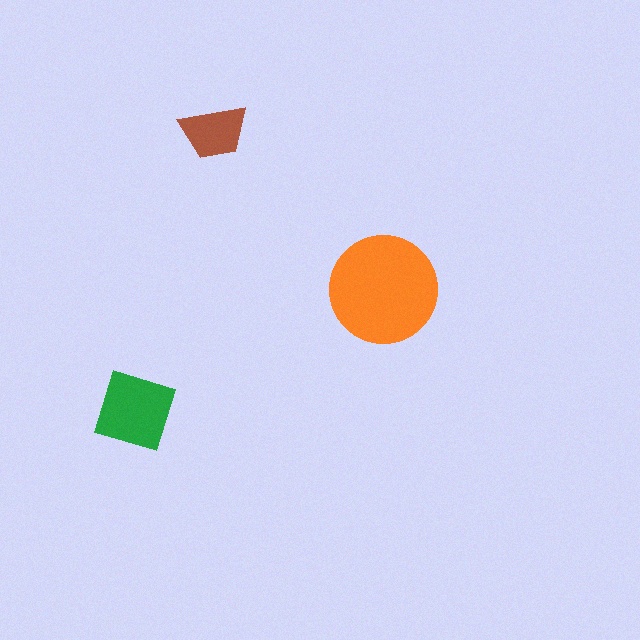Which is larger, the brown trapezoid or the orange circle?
The orange circle.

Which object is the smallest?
The brown trapezoid.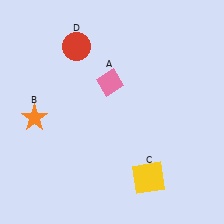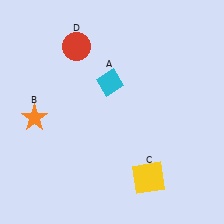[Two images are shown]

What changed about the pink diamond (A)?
In Image 1, A is pink. In Image 2, it changed to cyan.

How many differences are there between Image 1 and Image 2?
There is 1 difference between the two images.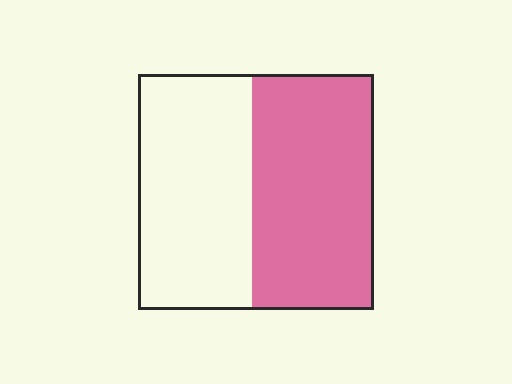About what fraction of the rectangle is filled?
About one half (1/2).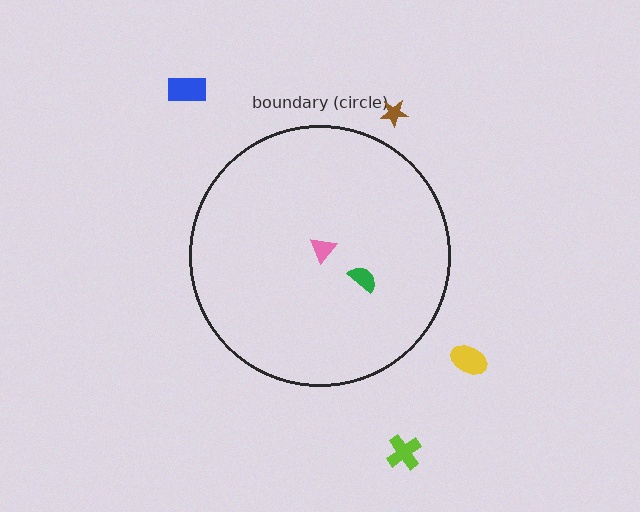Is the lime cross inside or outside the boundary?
Outside.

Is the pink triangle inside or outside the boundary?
Inside.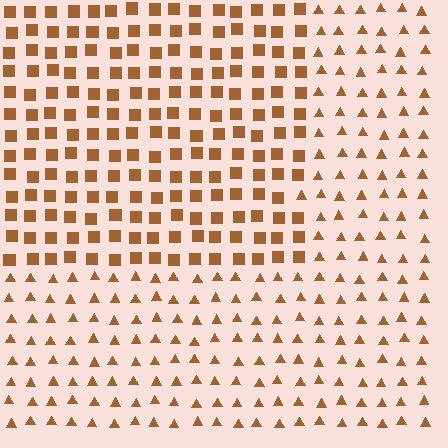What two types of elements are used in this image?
The image uses squares inside the rectangle region and triangles outside it.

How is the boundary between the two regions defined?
The boundary is defined by a change in element shape: squares inside vs. triangles outside. All elements share the same color and spacing.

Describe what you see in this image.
The image is filled with small brown elements arranged in a uniform grid. A rectangle-shaped region contains squares, while the surrounding area contains triangles. The boundary is defined purely by the change in element shape.